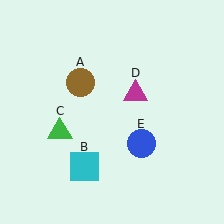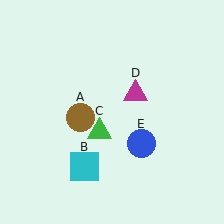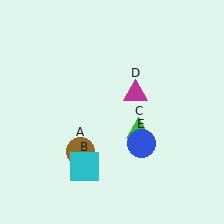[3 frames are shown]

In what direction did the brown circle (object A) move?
The brown circle (object A) moved down.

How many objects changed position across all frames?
2 objects changed position: brown circle (object A), green triangle (object C).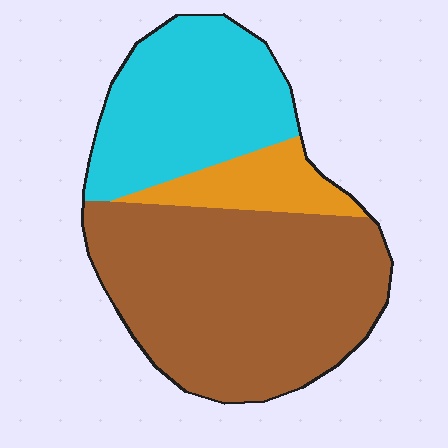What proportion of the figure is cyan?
Cyan takes up between a sixth and a third of the figure.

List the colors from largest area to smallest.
From largest to smallest: brown, cyan, orange.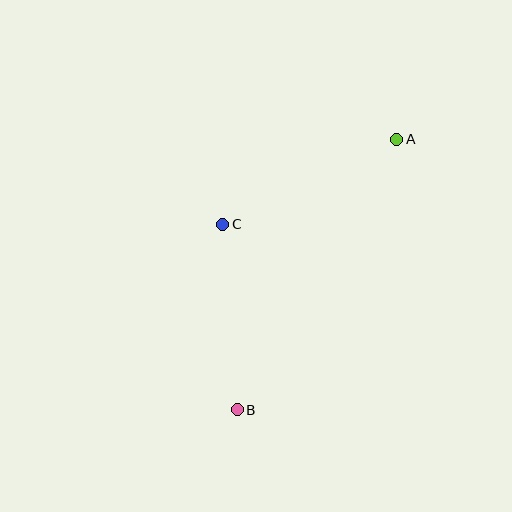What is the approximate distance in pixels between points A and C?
The distance between A and C is approximately 194 pixels.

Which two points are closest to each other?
Points B and C are closest to each other.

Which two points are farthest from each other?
Points A and B are farthest from each other.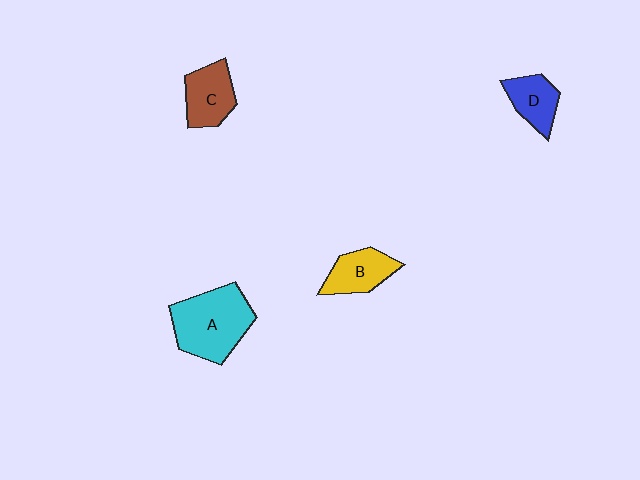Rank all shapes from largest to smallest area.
From largest to smallest: A (cyan), C (brown), B (yellow), D (blue).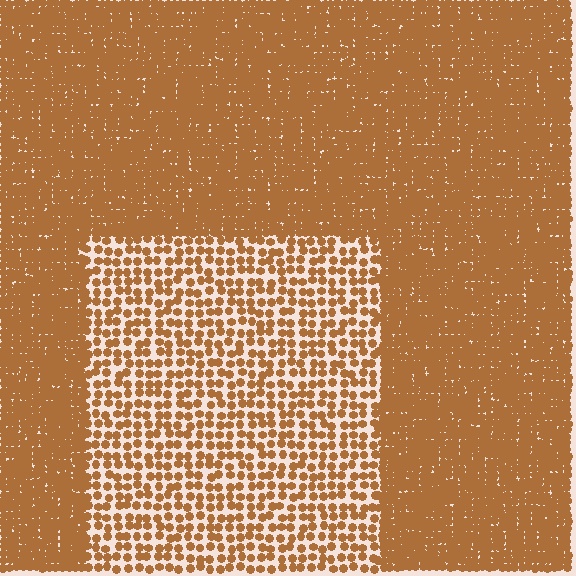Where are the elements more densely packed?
The elements are more densely packed outside the rectangle boundary.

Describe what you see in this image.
The image contains small brown elements arranged at two different densities. A rectangle-shaped region is visible where the elements are less densely packed than the surrounding area.